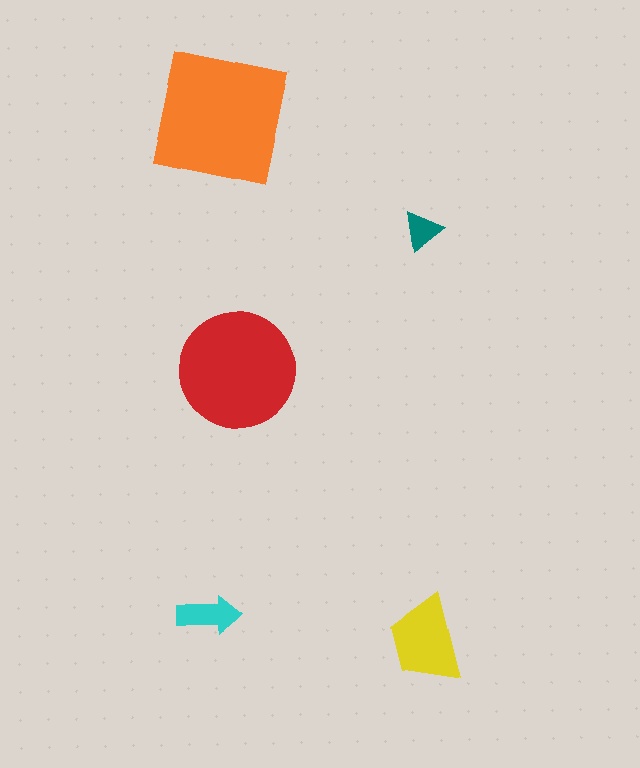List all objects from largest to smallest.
The orange square, the red circle, the yellow trapezoid, the cyan arrow, the teal triangle.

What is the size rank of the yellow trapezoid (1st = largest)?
3rd.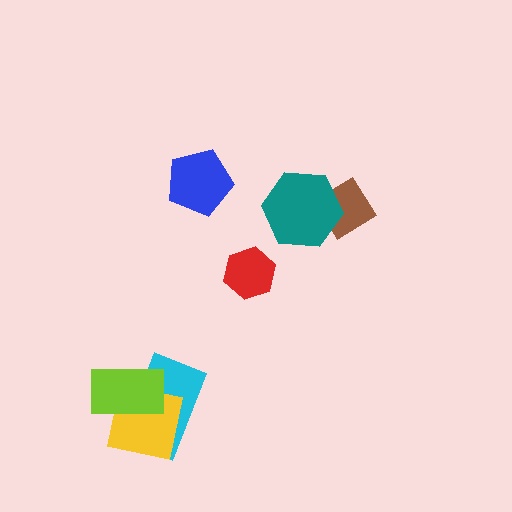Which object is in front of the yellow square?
The lime rectangle is in front of the yellow square.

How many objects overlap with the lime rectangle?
2 objects overlap with the lime rectangle.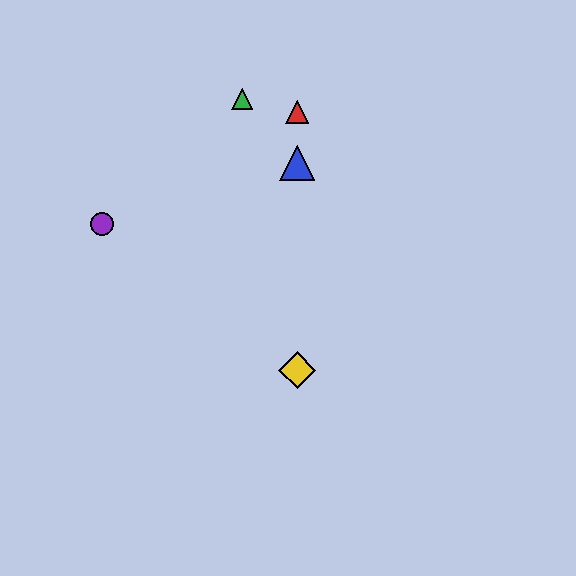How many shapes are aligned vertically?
3 shapes (the red triangle, the blue triangle, the yellow diamond) are aligned vertically.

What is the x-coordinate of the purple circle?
The purple circle is at x≈102.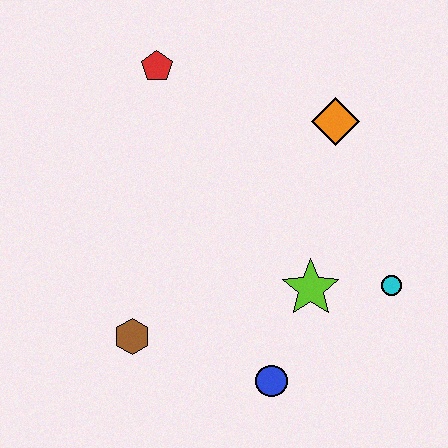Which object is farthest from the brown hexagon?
The orange diamond is farthest from the brown hexagon.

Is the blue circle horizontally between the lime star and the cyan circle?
No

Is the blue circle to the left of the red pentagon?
No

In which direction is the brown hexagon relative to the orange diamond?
The brown hexagon is below the orange diamond.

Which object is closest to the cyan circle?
The lime star is closest to the cyan circle.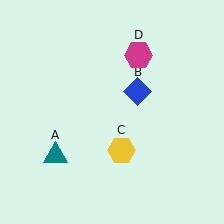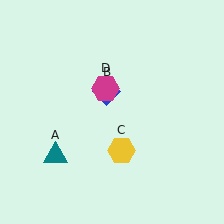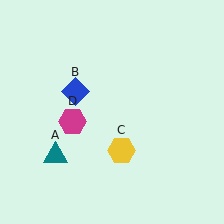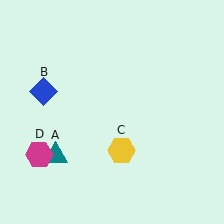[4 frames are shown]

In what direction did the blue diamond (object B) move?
The blue diamond (object B) moved left.